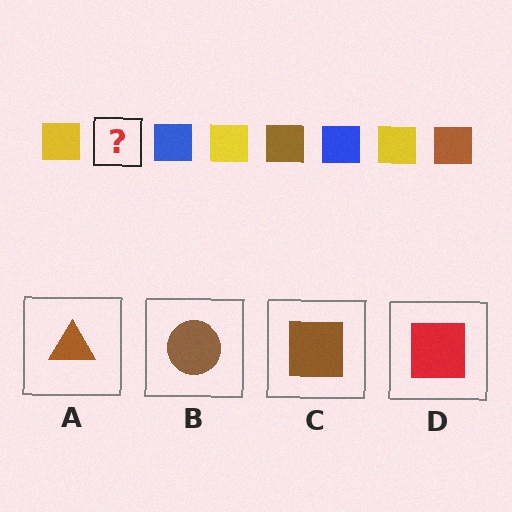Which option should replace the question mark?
Option C.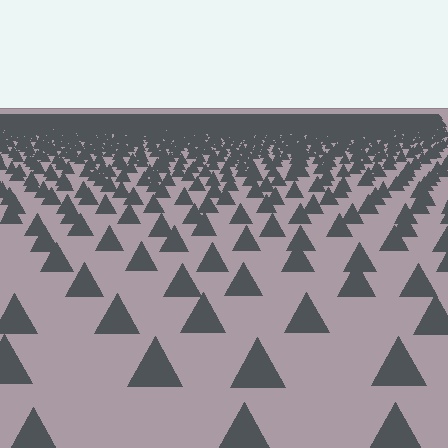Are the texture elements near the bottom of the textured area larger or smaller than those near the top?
Larger. Near the bottom, elements are closer to the viewer and appear at a bigger on-screen size.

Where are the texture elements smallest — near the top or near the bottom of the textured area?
Near the top.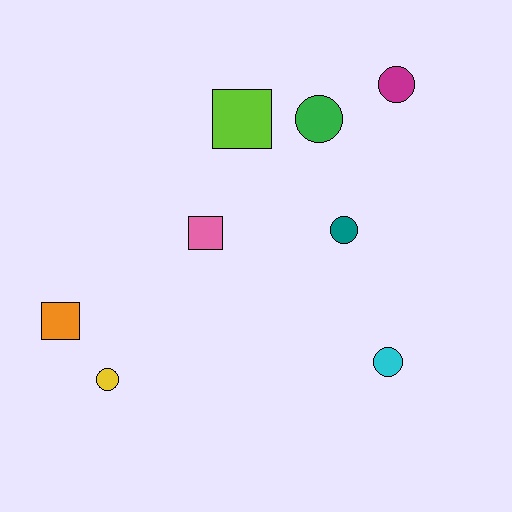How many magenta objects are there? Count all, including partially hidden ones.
There is 1 magenta object.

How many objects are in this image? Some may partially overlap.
There are 8 objects.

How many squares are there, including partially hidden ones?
There are 3 squares.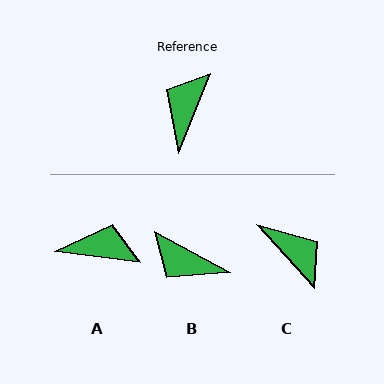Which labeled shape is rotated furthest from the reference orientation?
C, about 116 degrees away.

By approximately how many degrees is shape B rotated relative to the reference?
Approximately 84 degrees counter-clockwise.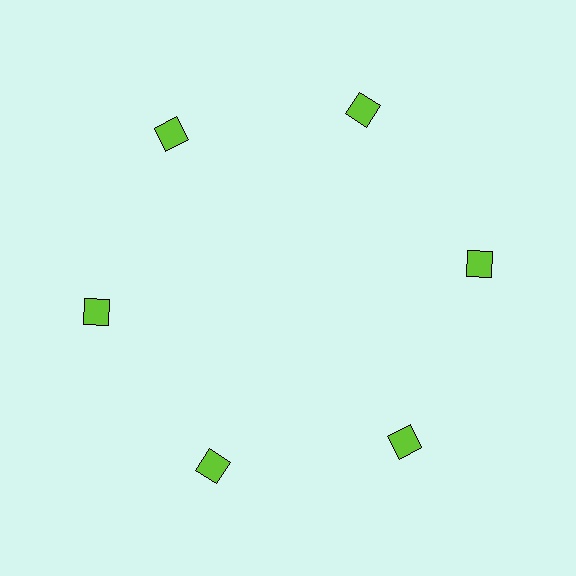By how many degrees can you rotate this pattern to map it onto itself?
The pattern maps onto itself every 60 degrees of rotation.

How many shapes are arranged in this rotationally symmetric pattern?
There are 6 shapes, arranged in 6 groups of 1.